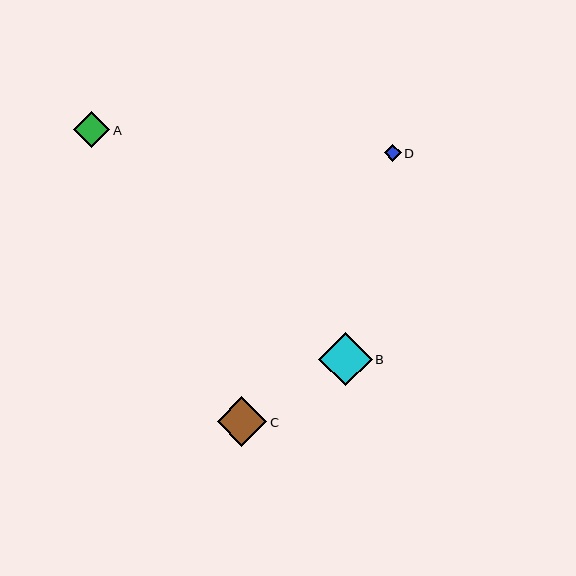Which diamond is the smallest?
Diamond D is the smallest with a size of approximately 16 pixels.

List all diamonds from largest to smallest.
From largest to smallest: B, C, A, D.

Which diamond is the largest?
Diamond B is the largest with a size of approximately 54 pixels.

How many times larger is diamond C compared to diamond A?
Diamond C is approximately 1.4 times the size of diamond A.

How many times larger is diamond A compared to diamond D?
Diamond A is approximately 2.2 times the size of diamond D.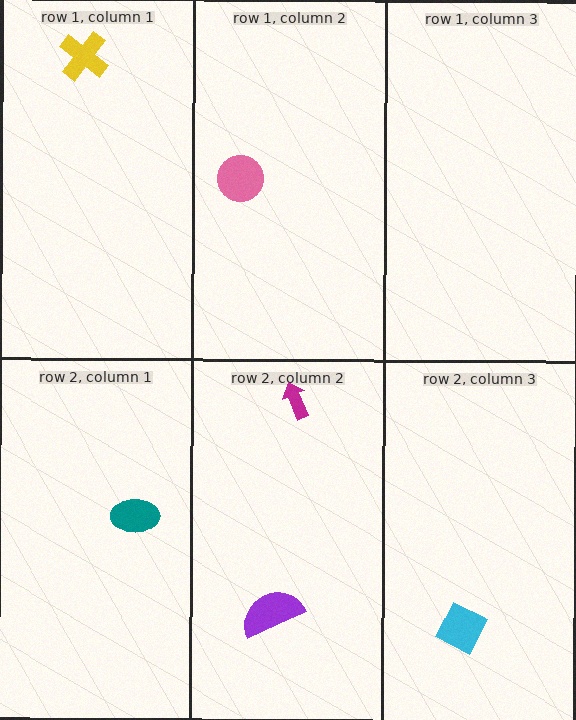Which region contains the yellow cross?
The row 1, column 1 region.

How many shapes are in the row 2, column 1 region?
1.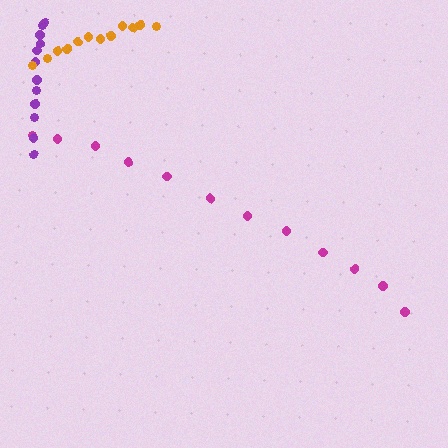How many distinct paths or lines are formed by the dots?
There are 3 distinct paths.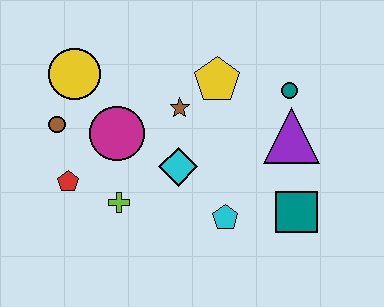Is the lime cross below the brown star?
Yes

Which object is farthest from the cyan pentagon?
The yellow circle is farthest from the cyan pentagon.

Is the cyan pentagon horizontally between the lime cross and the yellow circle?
No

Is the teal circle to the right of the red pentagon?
Yes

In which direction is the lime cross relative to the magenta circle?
The lime cross is below the magenta circle.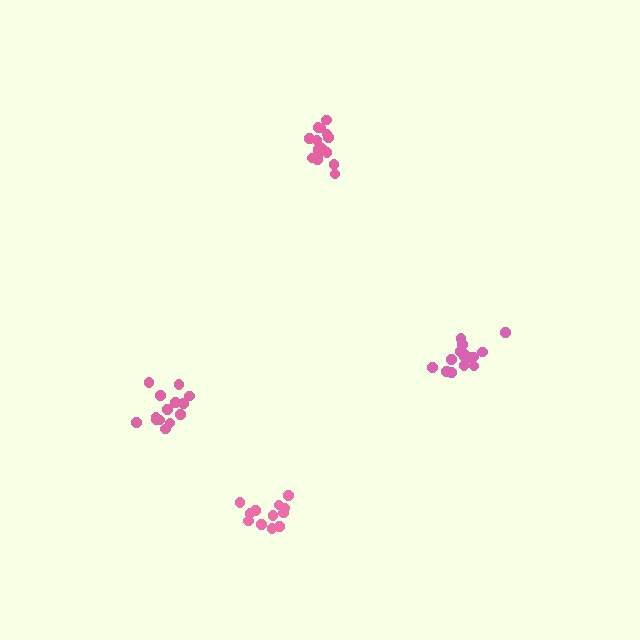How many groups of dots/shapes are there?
There are 4 groups.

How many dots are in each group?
Group 1: 15 dots, Group 2: 16 dots, Group 3: 15 dots, Group 4: 12 dots (58 total).